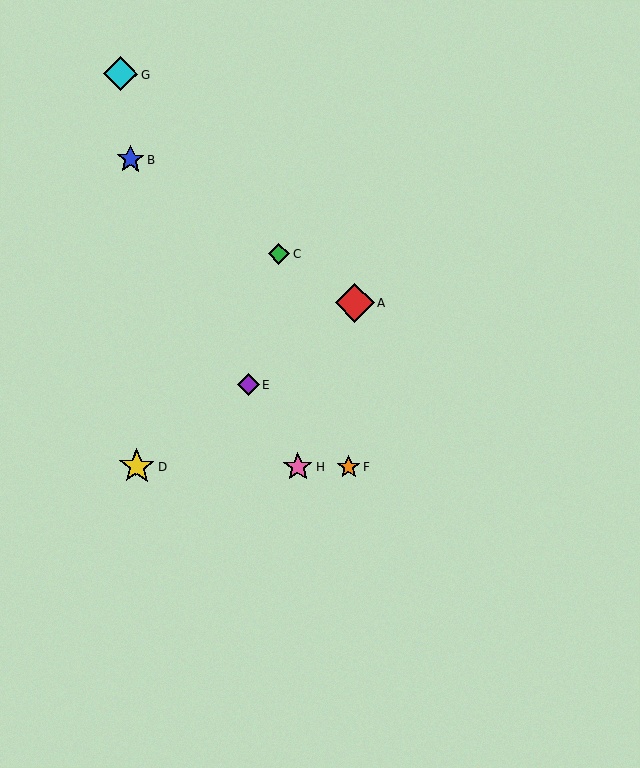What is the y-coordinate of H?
Object H is at y≈467.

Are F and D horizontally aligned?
Yes, both are at y≈467.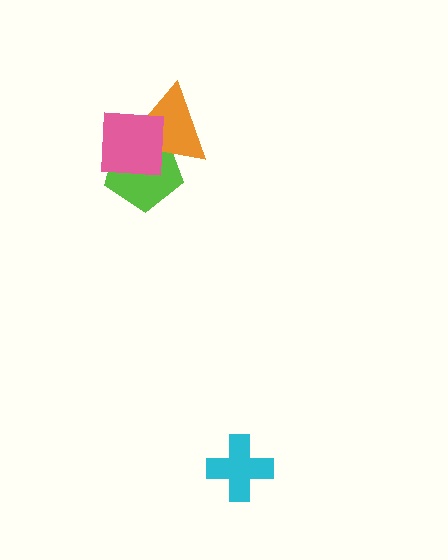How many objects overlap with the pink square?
2 objects overlap with the pink square.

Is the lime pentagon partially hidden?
Yes, it is partially covered by another shape.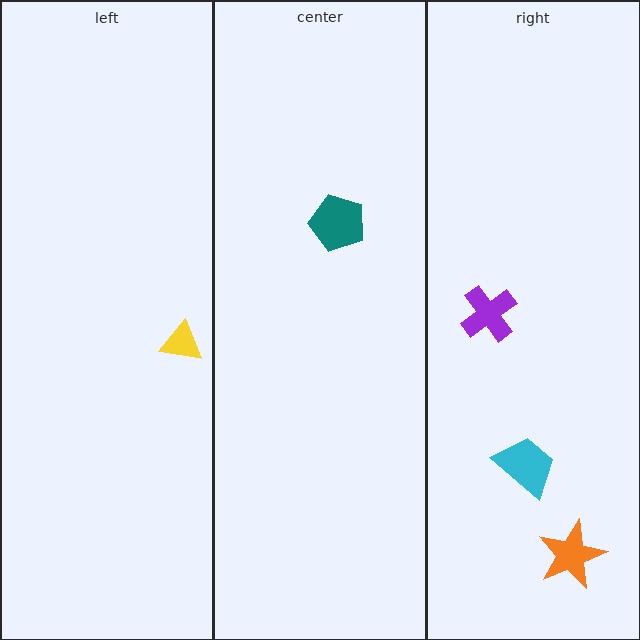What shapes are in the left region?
The yellow triangle.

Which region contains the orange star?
The right region.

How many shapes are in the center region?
1.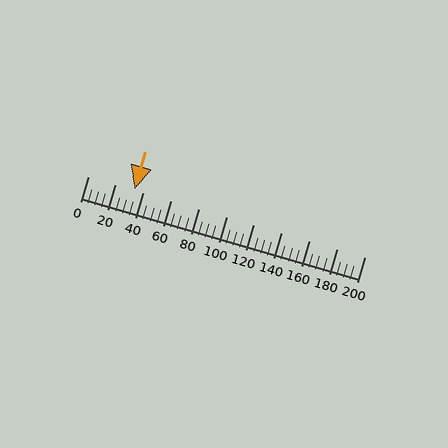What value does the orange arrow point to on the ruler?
The orange arrow points to approximately 34.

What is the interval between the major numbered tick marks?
The major tick marks are spaced 20 units apart.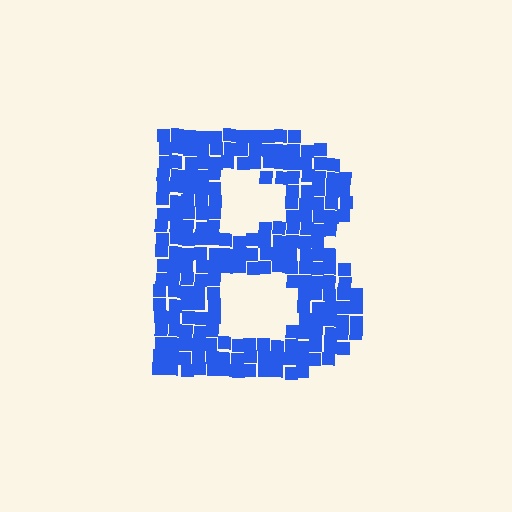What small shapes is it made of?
It is made of small squares.